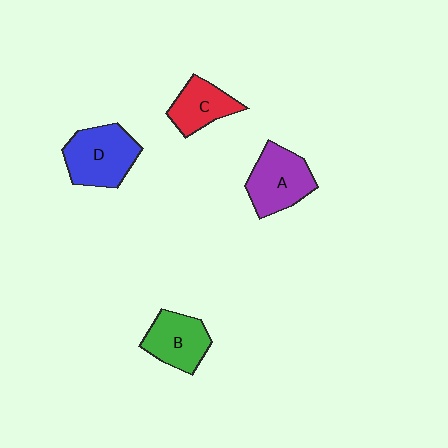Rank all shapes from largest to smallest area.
From largest to smallest: D (blue), A (purple), B (green), C (red).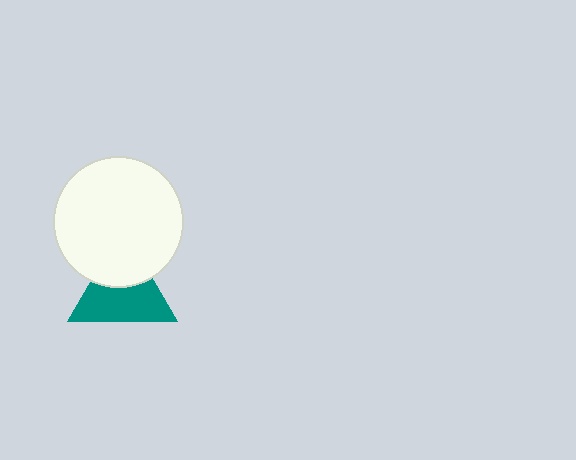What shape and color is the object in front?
The object in front is a white circle.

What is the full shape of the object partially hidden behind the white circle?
The partially hidden object is a teal triangle.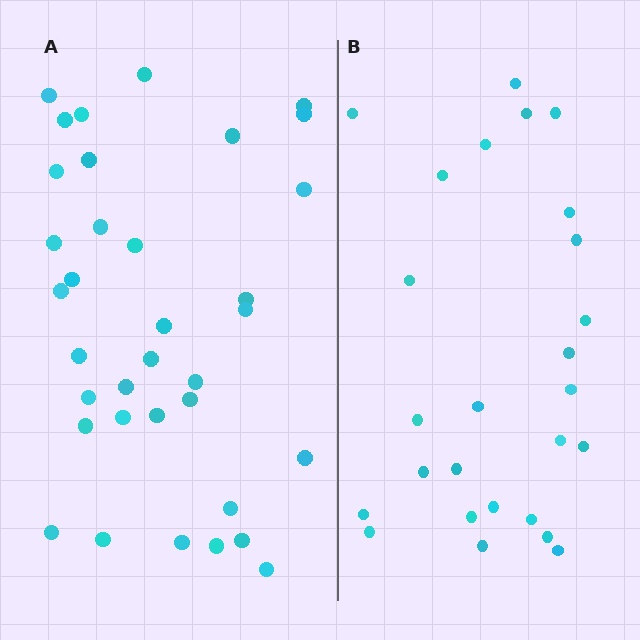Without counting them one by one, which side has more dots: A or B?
Region A (the left region) has more dots.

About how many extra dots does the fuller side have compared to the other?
Region A has roughly 8 or so more dots than region B.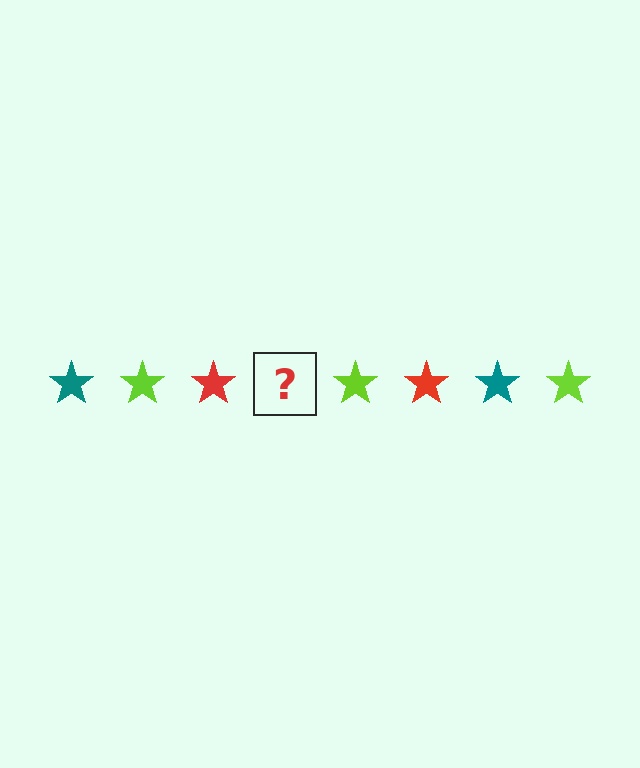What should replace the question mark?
The question mark should be replaced with a teal star.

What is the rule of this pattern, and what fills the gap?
The rule is that the pattern cycles through teal, lime, red stars. The gap should be filled with a teal star.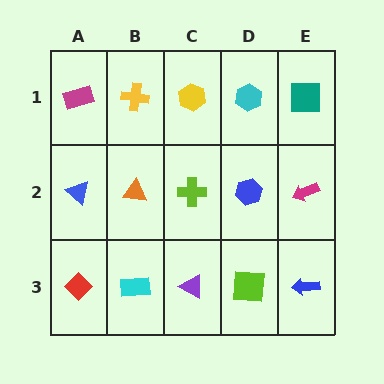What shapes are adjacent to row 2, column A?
A magenta rectangle (row 1, column A), a red diamond (row 3, column A), an orange triangle (row 2, column B).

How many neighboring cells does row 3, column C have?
3.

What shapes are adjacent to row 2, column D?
A cyan hexagon (row 1, column D), a lime square (row 3, column D), a lime cross (row 2, column C), a magenta arrow (row 2, column E).